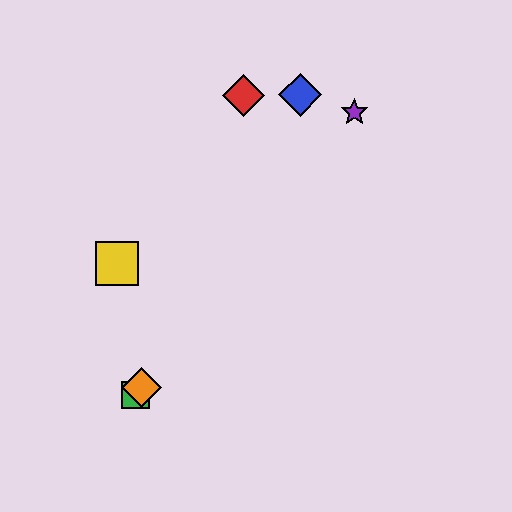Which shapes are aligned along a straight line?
The green square, the purple star, the orange diamond are aligned along a straight line.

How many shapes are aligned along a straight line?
3 shapes (the green square, the purple star, the orange diamond) are aligned along a straight line.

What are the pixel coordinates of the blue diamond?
The blue diamond is at (300, 95).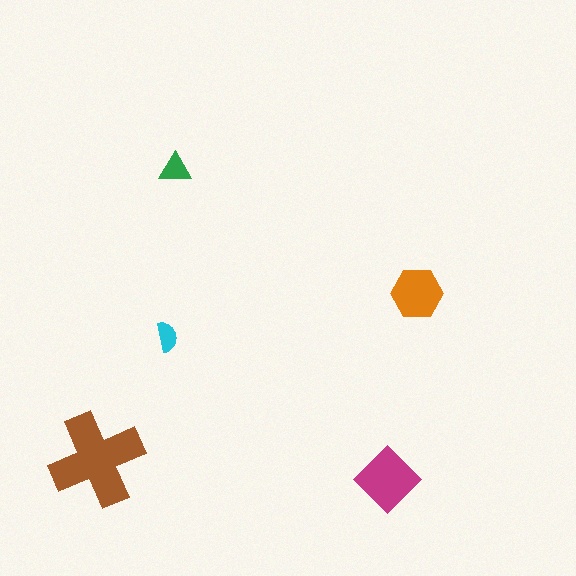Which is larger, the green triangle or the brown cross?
The brown cross.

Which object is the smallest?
The cyan semicircle.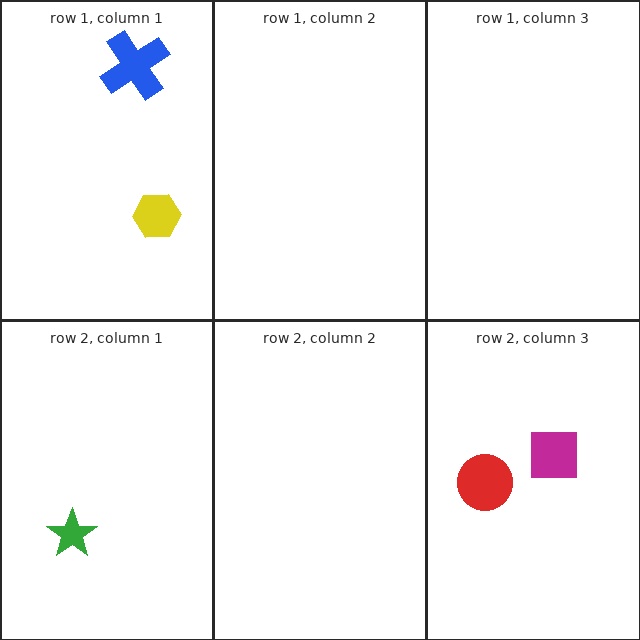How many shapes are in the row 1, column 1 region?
2.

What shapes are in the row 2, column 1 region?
The green star.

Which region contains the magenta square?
The row 2, column 3 region.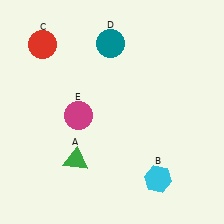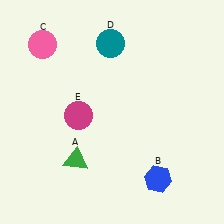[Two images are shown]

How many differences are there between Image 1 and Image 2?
There are 2 differences between the two images.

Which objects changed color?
B changed from cyan to blue. C changed from red to pink.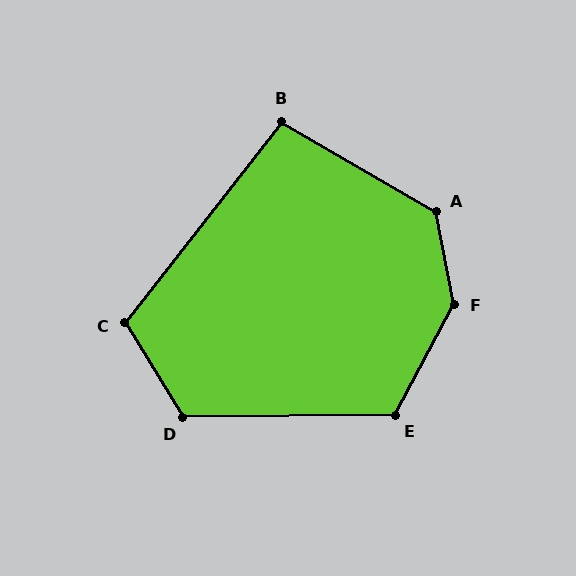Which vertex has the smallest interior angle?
B, at approximately 98 degrees.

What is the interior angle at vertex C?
Approximately 111 degrees (obtuse).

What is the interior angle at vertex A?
Approximately 131 degrees (obtuse).